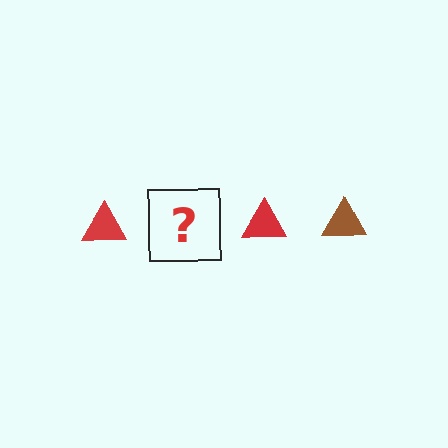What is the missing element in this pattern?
The missing element is a brown triangle.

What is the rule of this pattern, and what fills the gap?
The rule is that the pattern cycles through red, brown triangles. The gap should be filled with a brown triangle.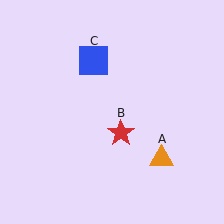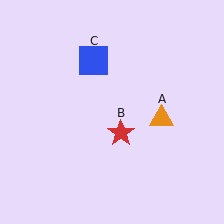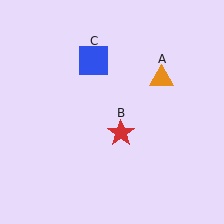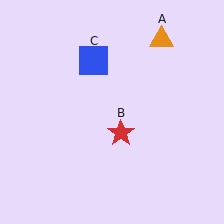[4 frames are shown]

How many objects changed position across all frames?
1 object changed position: orange triangle (object A).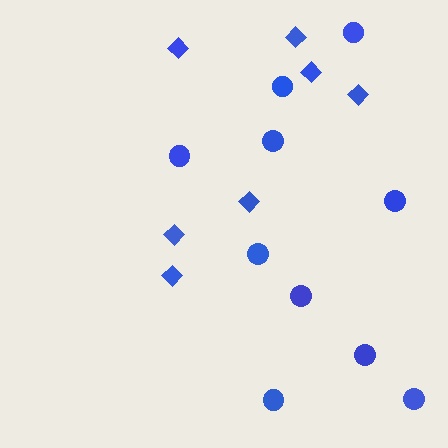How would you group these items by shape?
There are 2 groups: one group of circles (10) and one group of diamonds (7).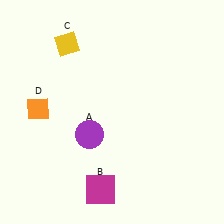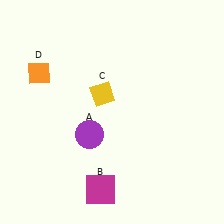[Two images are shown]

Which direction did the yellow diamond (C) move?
The yellow diamond (C) moved down.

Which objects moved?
The objects that moved are: the yellow diamond (C), the orange diamond (D).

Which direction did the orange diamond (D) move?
The orange diamond (D) moved up.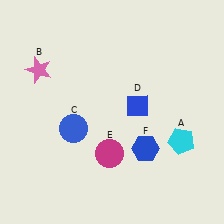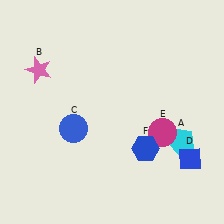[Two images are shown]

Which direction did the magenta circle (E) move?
The magenta circle (E) moved right.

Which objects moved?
The objects that moved are: the blue diamond (D), the magenta circle (E).